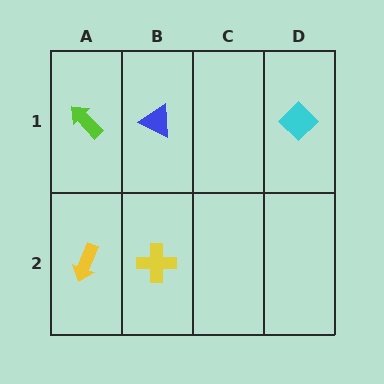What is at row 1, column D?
A cyan diamond.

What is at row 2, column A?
A yellow arrow.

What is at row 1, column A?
A lime arrow.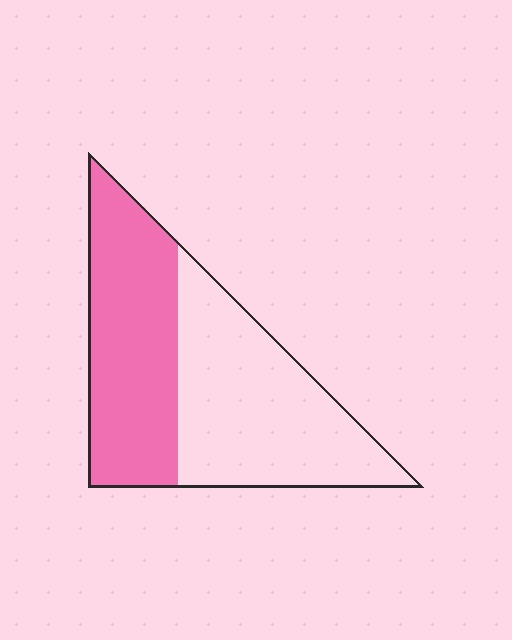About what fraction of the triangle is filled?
About one half (1/2).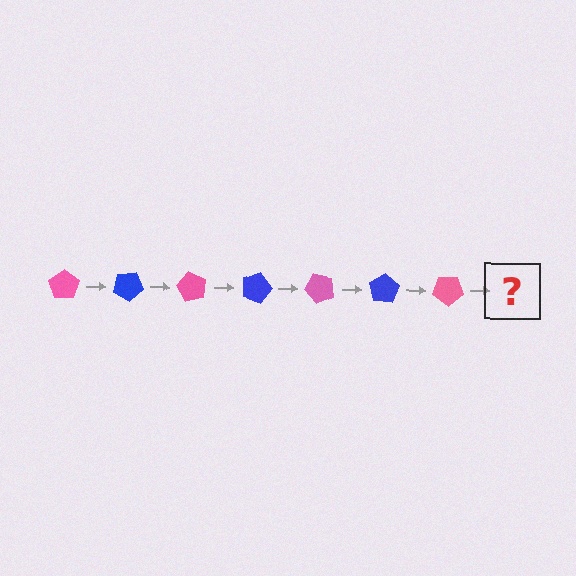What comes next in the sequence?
The next element should be a blue pentagon, rotated 210 degrees from the start.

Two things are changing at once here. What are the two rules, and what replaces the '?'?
The two rules are that it rotates 30 degrees each step and the color cycles through pink and blue. The '?' should be a blue pentagon, rotated 210 degrees from the start.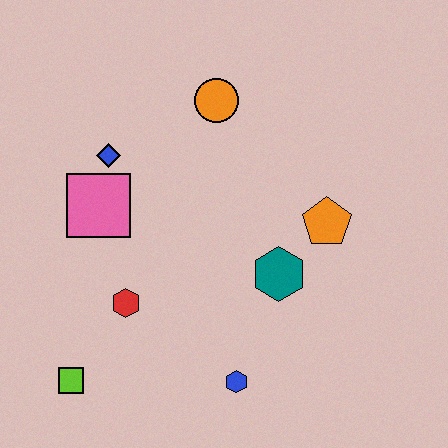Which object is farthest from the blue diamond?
The blue hexagon is farthest from the blue diamond.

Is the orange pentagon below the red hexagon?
No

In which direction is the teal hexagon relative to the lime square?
The teal hexagon is to the right of the lime square.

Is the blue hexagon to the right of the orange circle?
Yes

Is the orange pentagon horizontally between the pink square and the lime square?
No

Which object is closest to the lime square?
The red hexagon is closest to the lime square.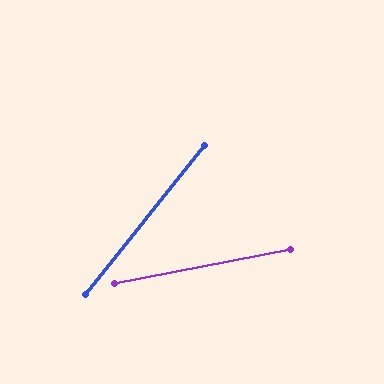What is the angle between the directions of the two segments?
Approximately 40 degrees.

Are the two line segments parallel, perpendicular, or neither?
Neither parallel nor perpendicular — they differ by about 40°.